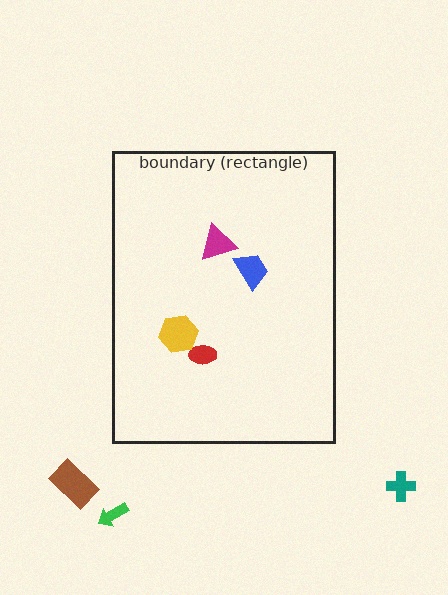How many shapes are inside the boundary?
4 inside, 3 outside.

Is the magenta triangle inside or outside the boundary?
Inside.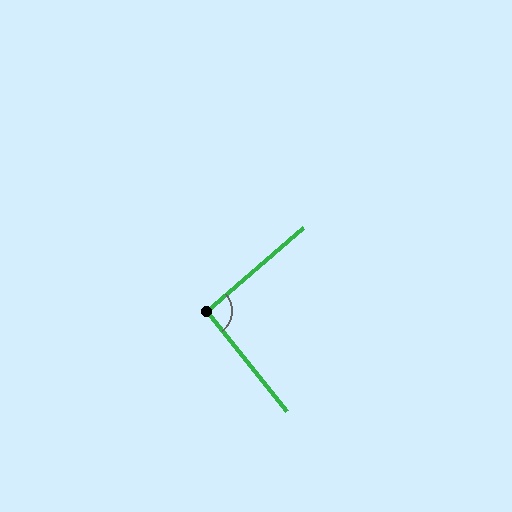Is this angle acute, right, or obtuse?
It is approximately a right angle.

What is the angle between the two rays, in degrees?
Approximately 92 degrees.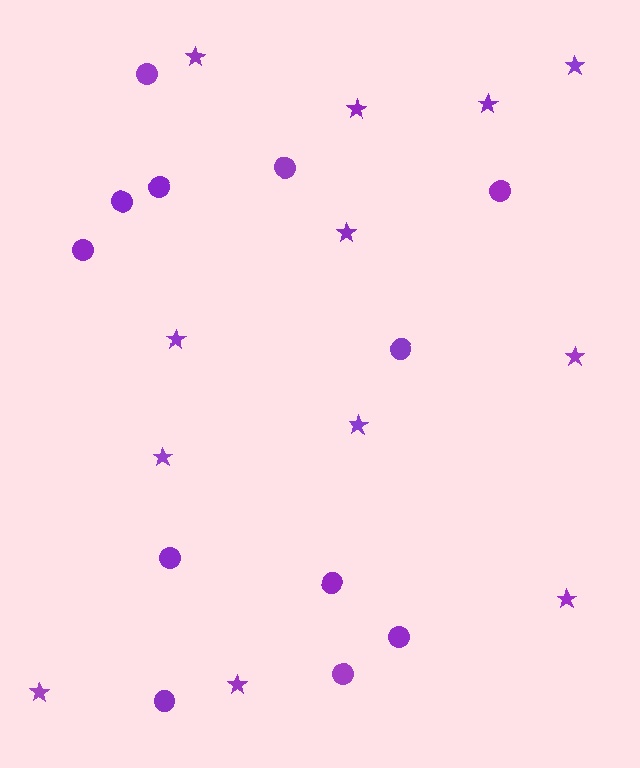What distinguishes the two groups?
There are 2 groups: one group of stars (12) and one group of circles (12).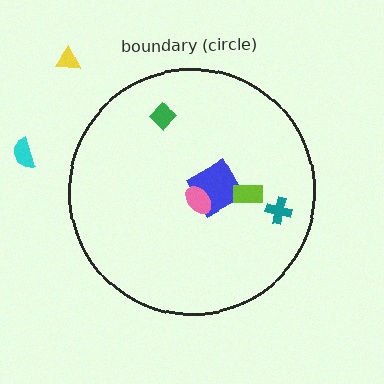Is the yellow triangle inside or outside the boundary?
Outside.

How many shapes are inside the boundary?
5 inside, 2 outside.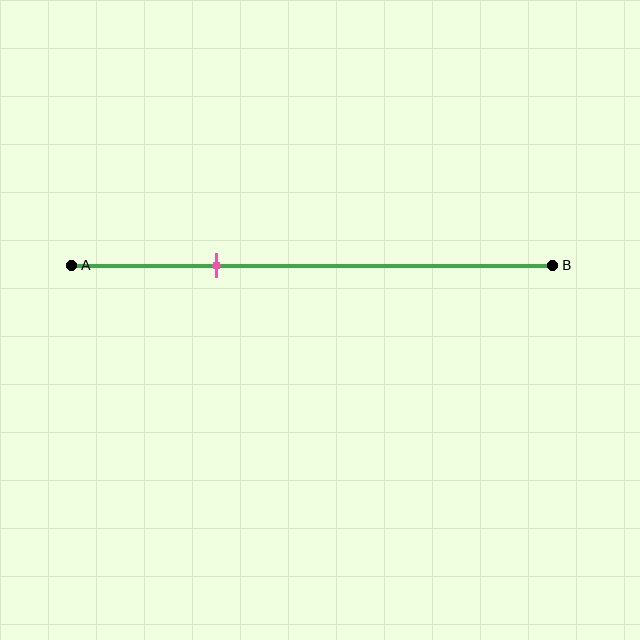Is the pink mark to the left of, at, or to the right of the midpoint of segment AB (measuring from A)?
The pink mark is to the left of the midpoint of segment AB.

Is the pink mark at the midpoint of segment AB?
No, the mark is at about 30% from A, not at the 50% midpoint.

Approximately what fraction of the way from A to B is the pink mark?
The pink mark is approximately 30% of the way from A to B.